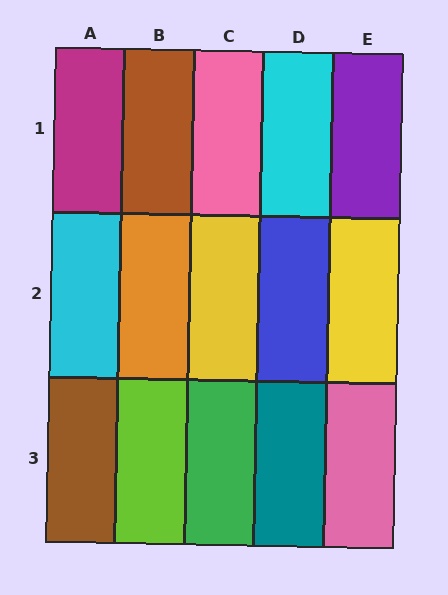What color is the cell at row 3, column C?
Green.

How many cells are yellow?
2 cells are yellow.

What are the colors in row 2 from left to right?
Cyan, orange, yellow, blue, yellow.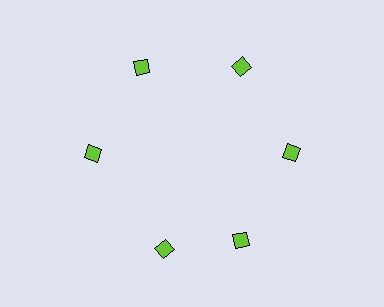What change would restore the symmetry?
The symmetry would be restored by rotating it back into even spacing with its neighbors so that all 6 diamonds sit at equal angles and equal distance from the center.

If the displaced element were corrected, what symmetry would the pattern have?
It would have 6-fold rotational symmetry — the pattern would map onto itself every 60 degrees.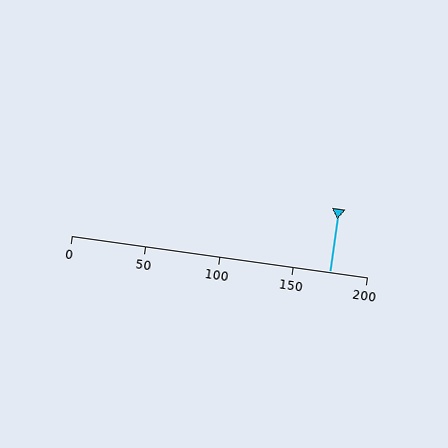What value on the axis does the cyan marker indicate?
The marker indicates approximately 175.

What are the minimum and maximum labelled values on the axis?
The axis runs from 0 to 200.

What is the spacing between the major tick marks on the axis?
The major ticks are spaced 50 apart.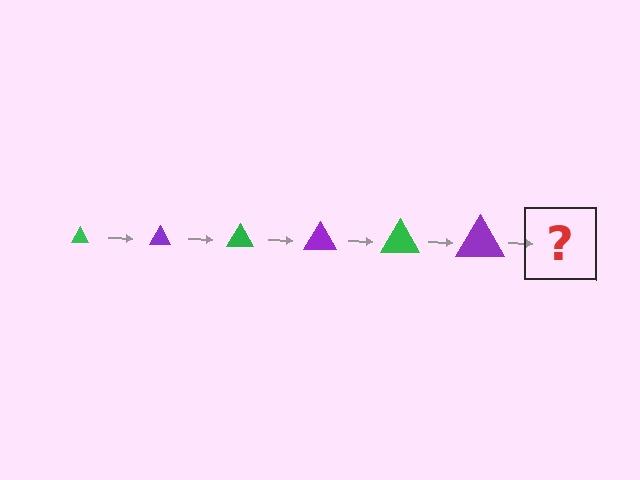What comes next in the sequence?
The next element should be a green triangle, larger than the previous one.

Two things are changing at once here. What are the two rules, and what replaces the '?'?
The two rules are that the triangle grows larger each step and the color cycles through green and purple. The '?' should be a green triangle, larger than the previous one.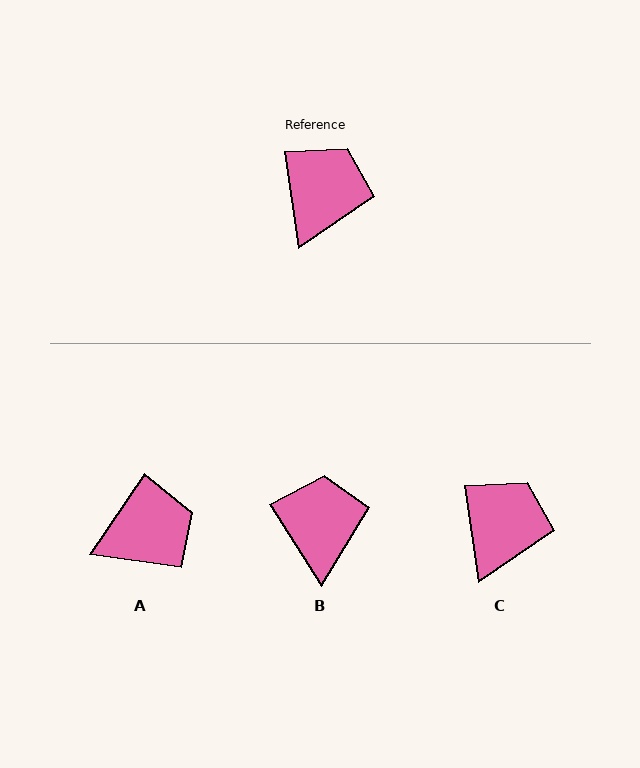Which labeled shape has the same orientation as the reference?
C.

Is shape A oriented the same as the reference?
No, it is off by about 42 degrees.